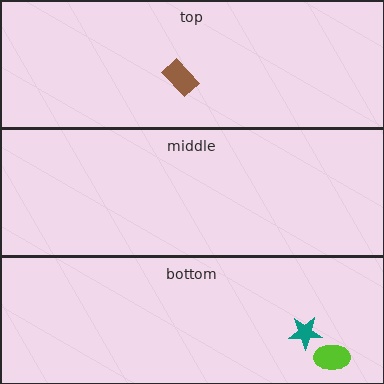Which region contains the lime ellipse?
The bottom region.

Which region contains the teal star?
The bottom region.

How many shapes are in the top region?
1.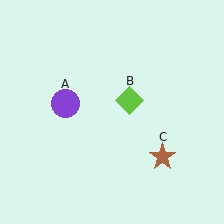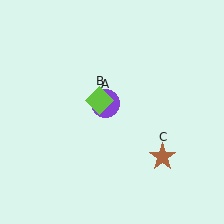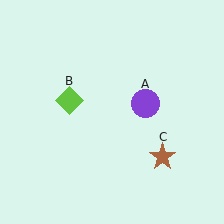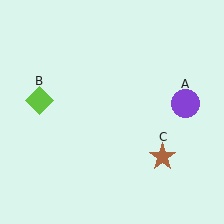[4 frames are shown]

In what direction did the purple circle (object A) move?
The purple circle (object A) moved right.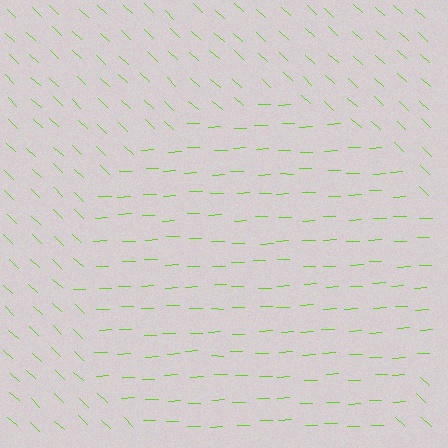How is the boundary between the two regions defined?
The boundary is defined purely by a change in line orientation (approximately 45 degrees difference). All lines are the same color and thickness.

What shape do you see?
I see a circle.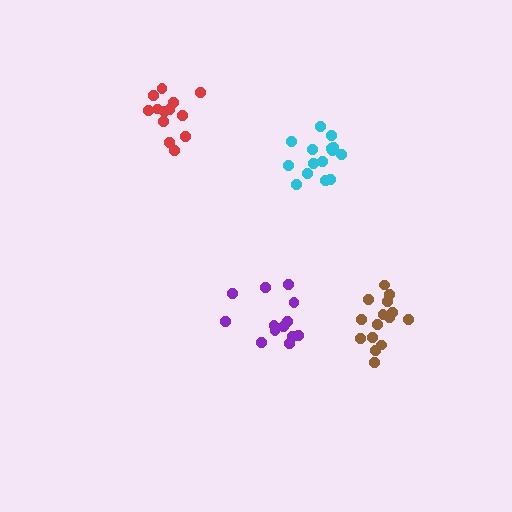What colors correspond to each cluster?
The clusters are colored: red, brown, purple, cyan.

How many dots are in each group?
Group 1: 13 dots, Group 2: 15 dots, Group 3: 13 dots, Group 4: 15 dots (56 total).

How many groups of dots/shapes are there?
There are 4 groups.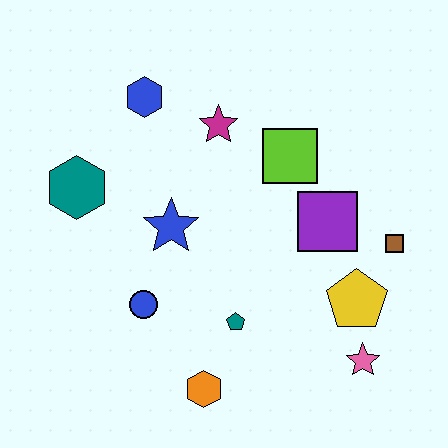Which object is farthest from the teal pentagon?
The blue hexagon is farthest from the teal pentagon.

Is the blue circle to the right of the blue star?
No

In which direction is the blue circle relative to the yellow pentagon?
The blue circle is to the left of the yellow pentagon.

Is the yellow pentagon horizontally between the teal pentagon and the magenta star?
No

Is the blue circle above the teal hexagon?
No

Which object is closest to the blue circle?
The blue star is closest to the blue circle.